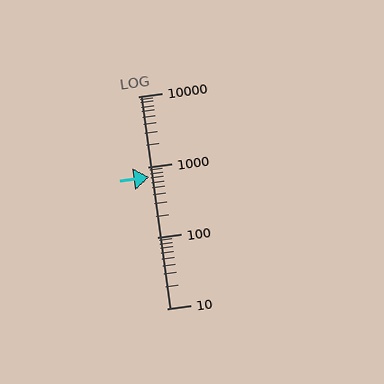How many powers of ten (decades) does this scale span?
The scale spans 3 decades, from 10 to 10000.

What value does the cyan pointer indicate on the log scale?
The pointer indicates approximately 730.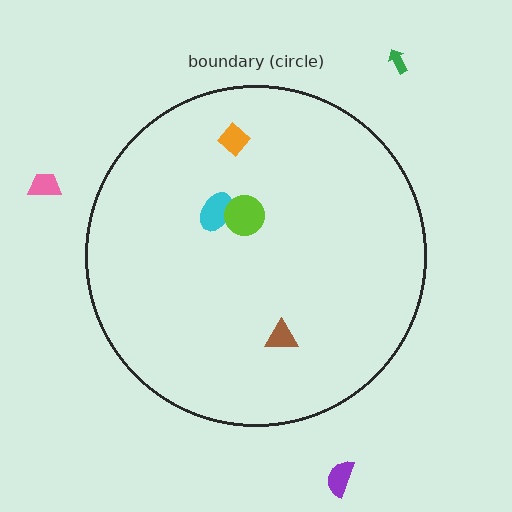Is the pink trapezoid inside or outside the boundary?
Outside.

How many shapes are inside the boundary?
4 inside, 3 outside.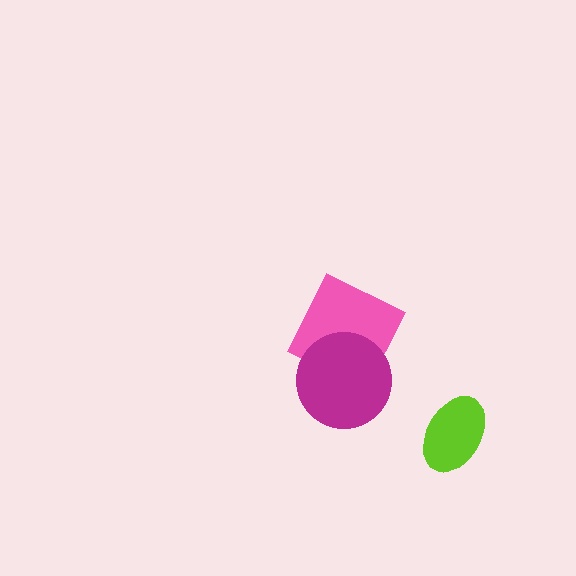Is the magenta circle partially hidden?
No, no other shape covers it.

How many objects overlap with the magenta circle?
1 object overlaps with the magenta circle.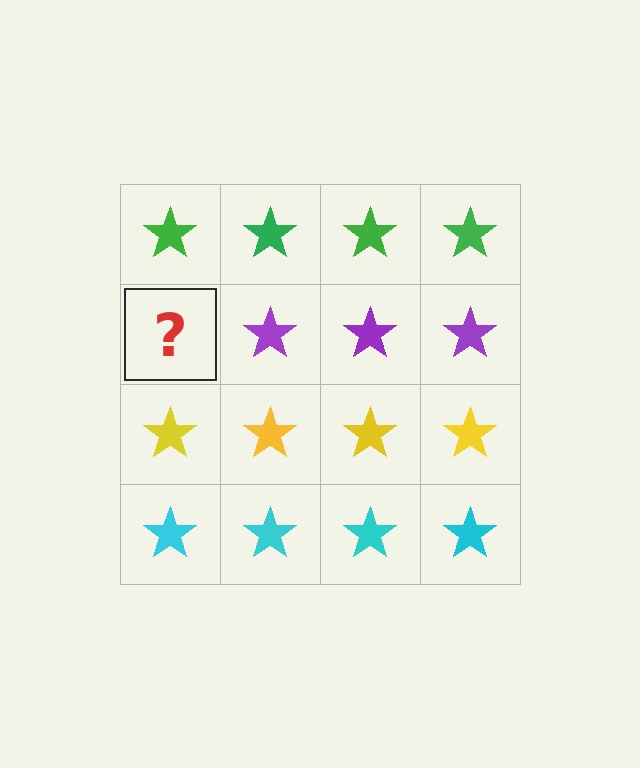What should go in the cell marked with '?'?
The missing cell should contain a purple star.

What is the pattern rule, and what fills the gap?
The rule is that each row has a consistent color. The gap should be filled with a purple star.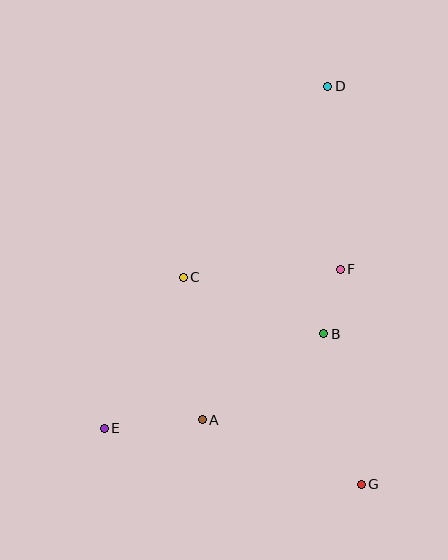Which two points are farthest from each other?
Points D and E are farthest from each other.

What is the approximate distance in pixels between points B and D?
The distance between B and D is approximately 248 pixels.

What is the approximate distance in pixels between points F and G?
The distance between F and G is approximately 216 pixels.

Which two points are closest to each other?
Points B and F are closest to each other.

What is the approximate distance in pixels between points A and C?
The distance between A and C is approximately 144 pixels.